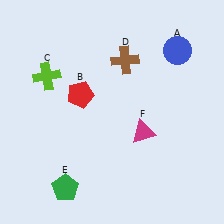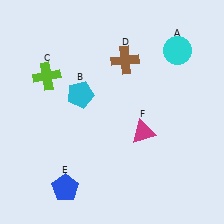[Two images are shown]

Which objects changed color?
A changed from blue to cyan. B changed from red to cyan. E changed from green to blue.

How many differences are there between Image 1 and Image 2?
There are 3 differences between the two images.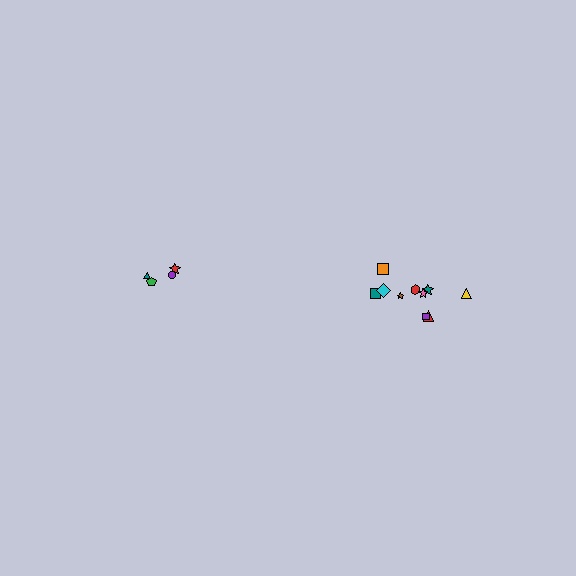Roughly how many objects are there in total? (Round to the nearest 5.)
Roughly 15 objects in total.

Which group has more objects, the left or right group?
The right group.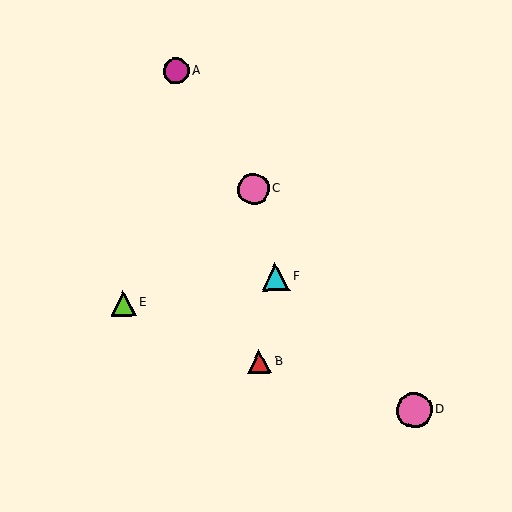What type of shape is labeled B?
Shape B is a red triangle.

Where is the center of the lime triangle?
The center of the lime triangle is at (123, 303).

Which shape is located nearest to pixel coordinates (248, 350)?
The red triangle (labeled B) at (259, 362) is nearest to that location.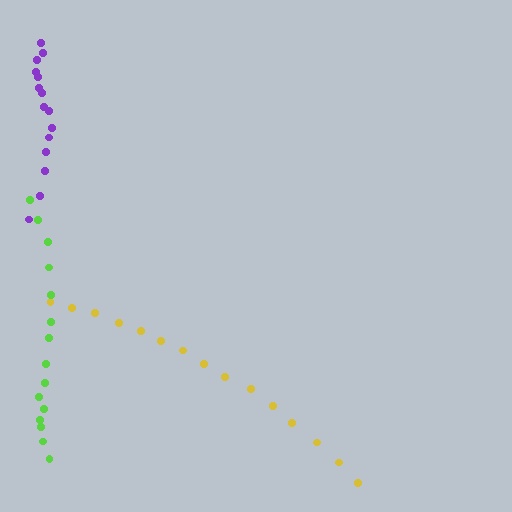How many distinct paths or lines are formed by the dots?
There are 3 distinct paths.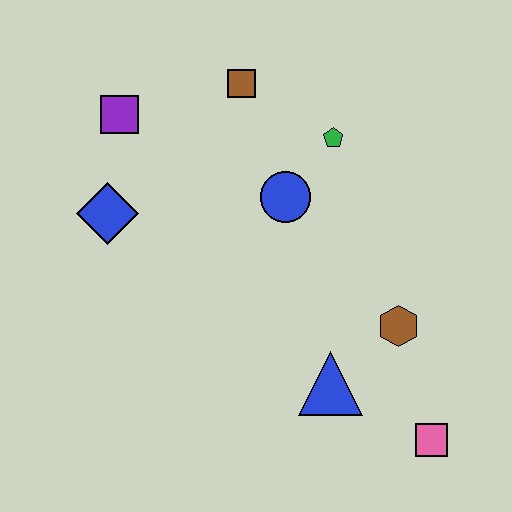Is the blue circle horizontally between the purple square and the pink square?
Yes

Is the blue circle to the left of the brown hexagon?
Yes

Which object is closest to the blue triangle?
The brown hexagon is closest to the blue triangle.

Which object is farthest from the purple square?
The pink square is farthest from the purple square.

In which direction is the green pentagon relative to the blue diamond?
The green pentagon is to the right of the blue diamond.